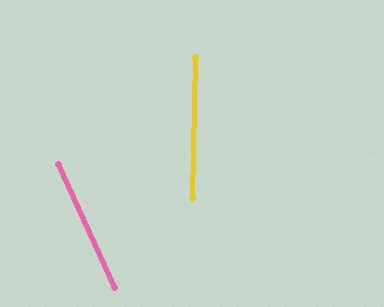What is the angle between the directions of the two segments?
Approximately 26 degrees.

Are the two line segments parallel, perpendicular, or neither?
Neither parallel nor perpendicular — they differ by about 26°.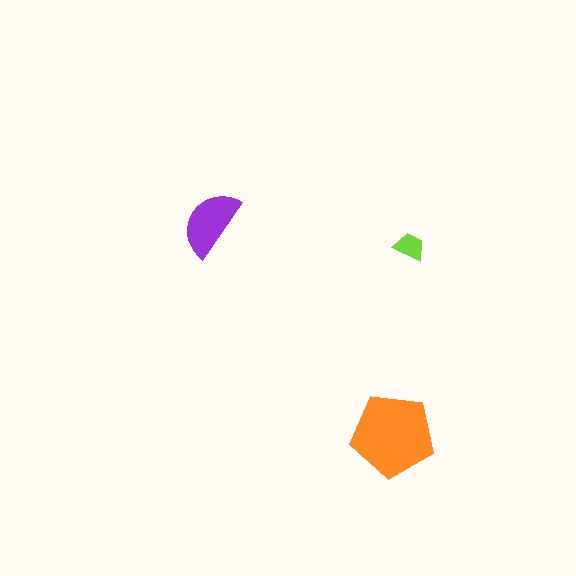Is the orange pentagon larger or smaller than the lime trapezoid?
Larger.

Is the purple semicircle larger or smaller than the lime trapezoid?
Larger.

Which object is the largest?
The orange pentagon.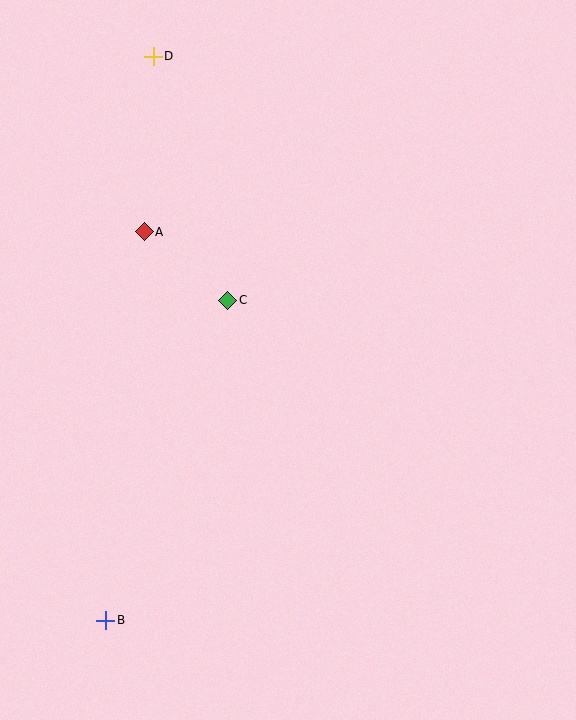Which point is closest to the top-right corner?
Point D is closest to the top-right corner.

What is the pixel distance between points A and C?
The distance between A and C is 108 pixels.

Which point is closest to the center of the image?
Point C at (228, 300) is closest to the center.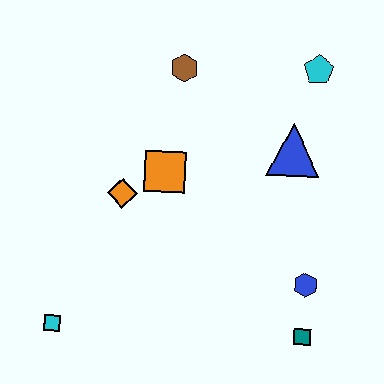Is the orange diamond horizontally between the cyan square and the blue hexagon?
Yes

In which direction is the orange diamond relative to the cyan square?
The orange diamond is above the cyan square.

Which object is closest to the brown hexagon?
The orange square is closest to the brown hexagon.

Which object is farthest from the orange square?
The teal square is farthest from the orange square.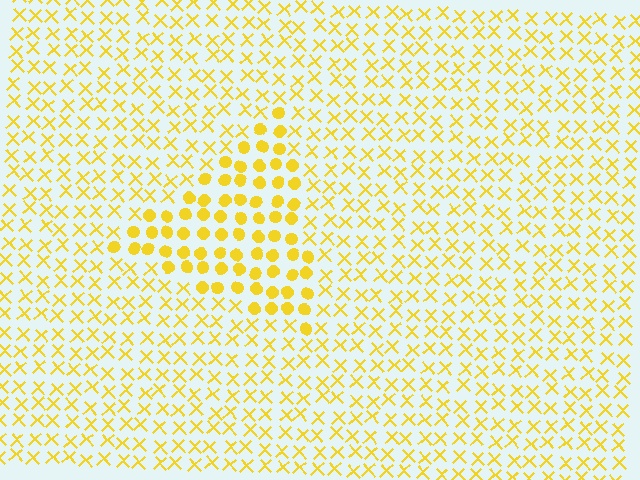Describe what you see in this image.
The image is filled with small yellow elements arranged in a uniform grid. A triangle-shaped region contains circles, while the surrounding area contains X marks. The boundary is defined purely by the change in element shape.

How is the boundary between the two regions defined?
The boundary is defined by a change in element shape: circles inside vs. X marks outside. All elements share the same color and spacing.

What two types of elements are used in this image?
The image uses circles inside the triangle region and X marks outside it.